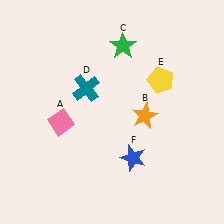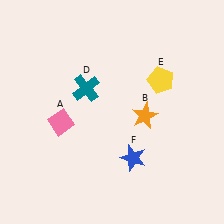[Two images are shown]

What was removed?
The green star (C) was removed in Image 2.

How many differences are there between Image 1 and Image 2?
There is 1 difference between the two images.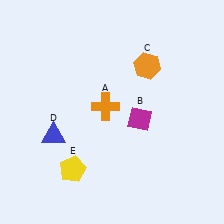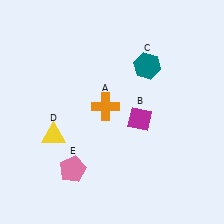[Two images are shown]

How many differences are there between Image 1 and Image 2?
There are 3 differences between the two images.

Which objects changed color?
C changed from orange to teal. D changed from blue to yellow. E changed from yellow to pink.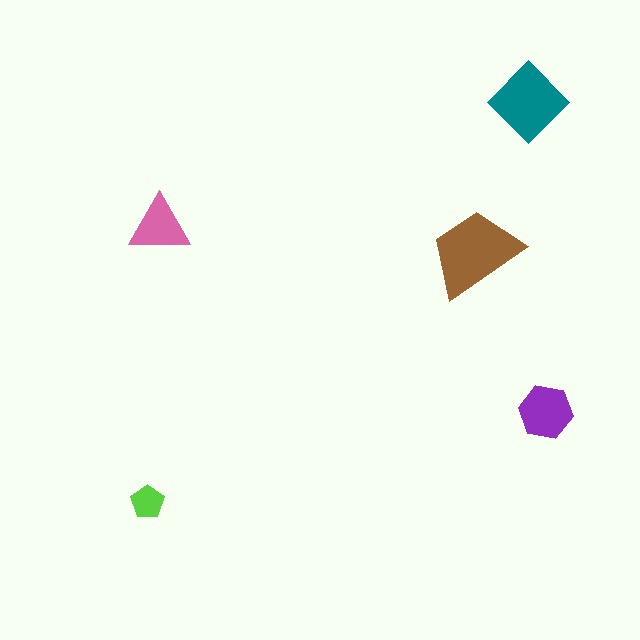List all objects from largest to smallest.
The brown trapezoid, the teal diamond, the purple hexagon, the pink triangle, the lime pentagon.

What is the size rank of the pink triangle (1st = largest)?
4th.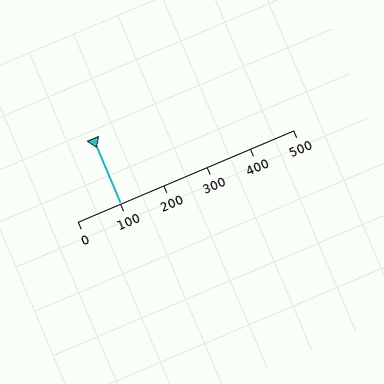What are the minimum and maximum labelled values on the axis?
The axis runs from 0 to 500.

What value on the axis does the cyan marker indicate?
The marker indicates approximately 100.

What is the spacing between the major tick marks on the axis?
The major ticks are spaced 100 apart.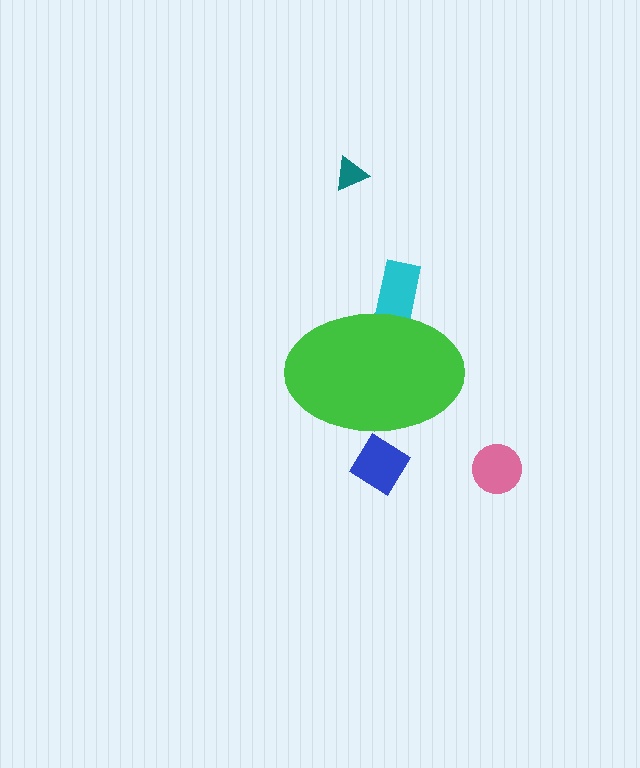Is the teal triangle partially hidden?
No, the teal triangle is fully visible.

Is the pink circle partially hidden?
No, the pink circle is fully visible.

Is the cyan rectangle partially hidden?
Yes, the cyan rectangle is partially hidden behind the green ellipse.